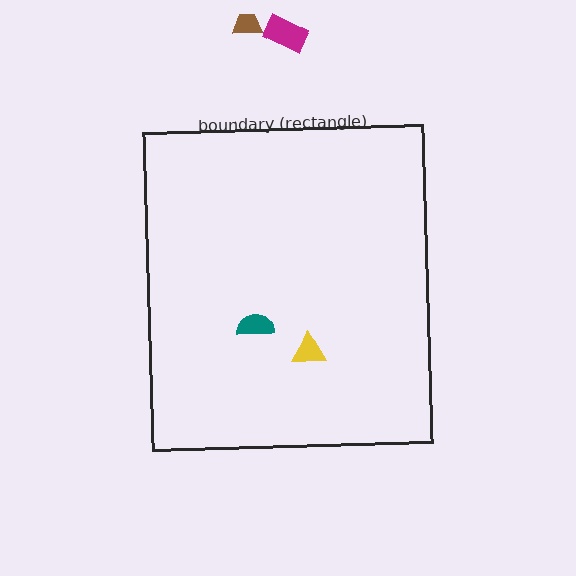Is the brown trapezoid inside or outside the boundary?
Outside.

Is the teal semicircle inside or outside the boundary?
Inside.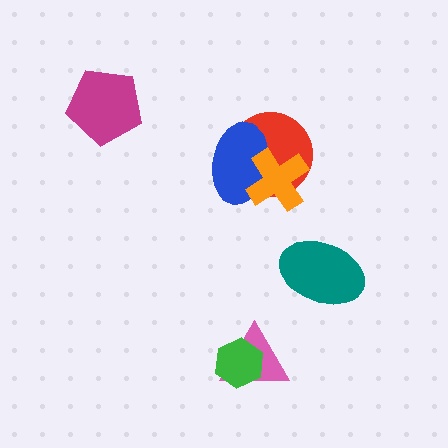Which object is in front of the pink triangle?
The green hexagon is in front of the pink triangle.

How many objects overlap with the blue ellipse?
2 objects overlap with the blue ellipse.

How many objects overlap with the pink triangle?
1 object overlaps with the pink triangle.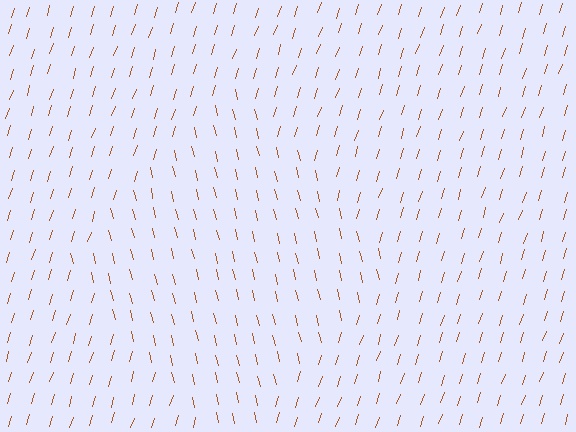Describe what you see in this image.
The image is filled with small brown line segments. A diamond region in the image has lines oriented differently from the surrounding lines, creating a visible texture boundary.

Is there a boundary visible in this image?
Yes, there is a texture boundary formed by a change in line orientation.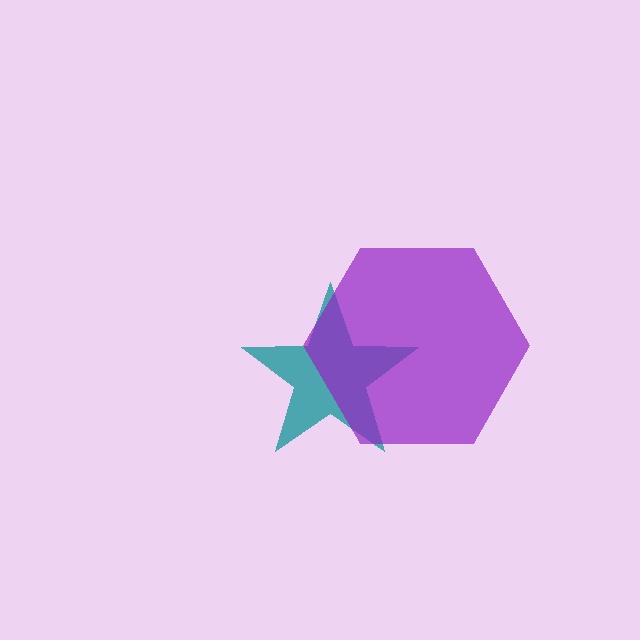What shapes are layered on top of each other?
The layered shapes are: a teal star, a purple hexagon.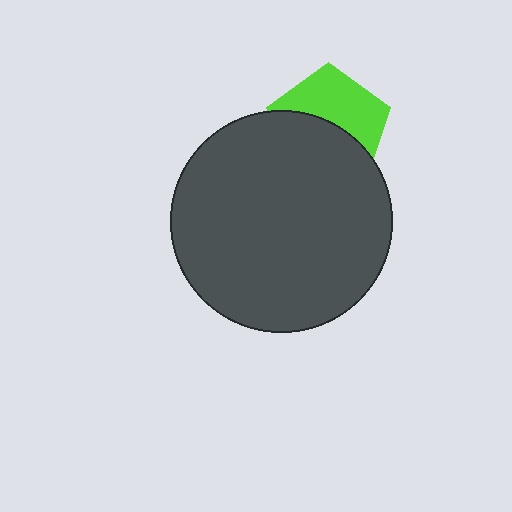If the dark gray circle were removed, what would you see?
You would see the complete lime pentagon.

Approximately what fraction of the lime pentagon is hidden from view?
Roughly 52% of the lime pentagon is hidden behind the dark gray circle.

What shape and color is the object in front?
The object in front is a dark gray circle.